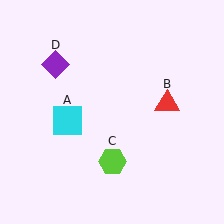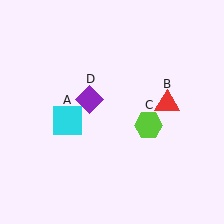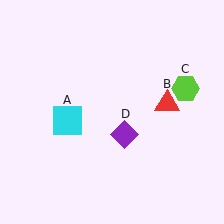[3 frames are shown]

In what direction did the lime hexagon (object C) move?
The lime hexagon (object C) moved up and to the right.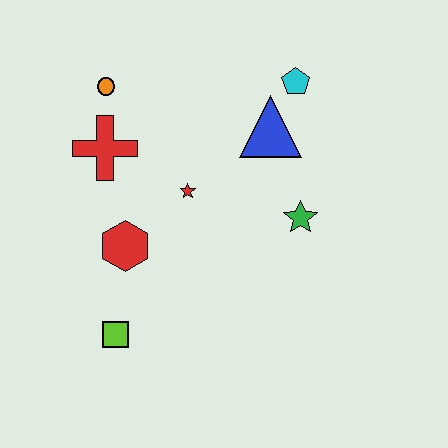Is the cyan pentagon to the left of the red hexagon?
No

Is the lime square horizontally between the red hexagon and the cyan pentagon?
No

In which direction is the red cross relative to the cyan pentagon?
The red cross is to the left of the cyan pentagon.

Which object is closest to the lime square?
The red hexagon is closest to the lime square.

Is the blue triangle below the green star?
No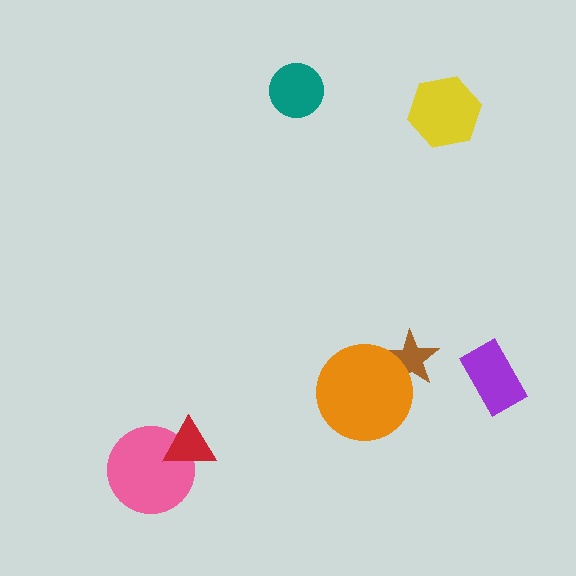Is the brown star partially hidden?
Yes, it is partially covered by another shape.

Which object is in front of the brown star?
The orange circle is in front of the brown star.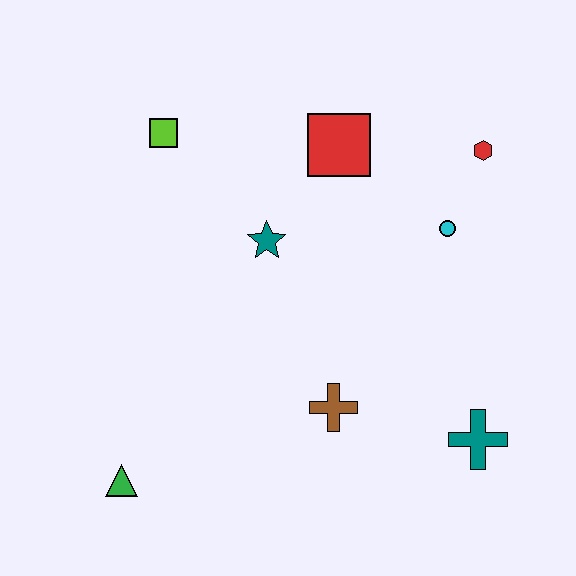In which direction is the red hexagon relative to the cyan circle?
The red hexagon is above the cyan circle.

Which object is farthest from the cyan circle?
The green triangle is farthest from the cyan circle.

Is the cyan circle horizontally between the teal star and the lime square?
No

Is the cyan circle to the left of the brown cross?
No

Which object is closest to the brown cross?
The teal cross is closest to the brown cross.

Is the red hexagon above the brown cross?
Yes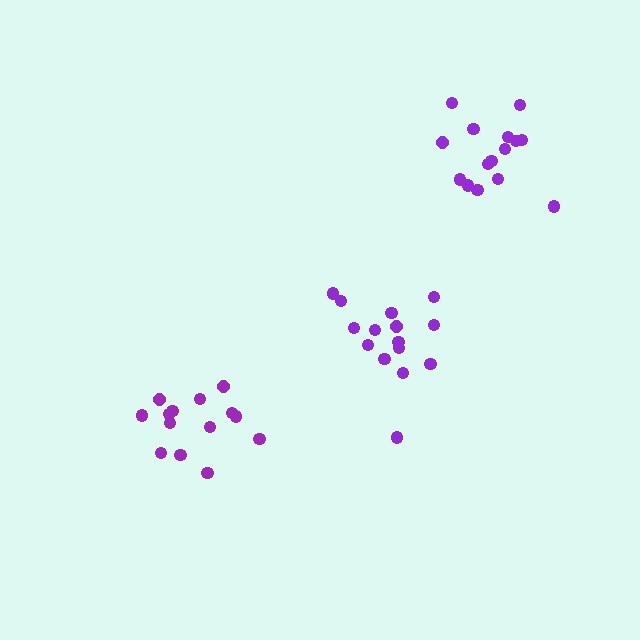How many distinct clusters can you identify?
There are 3 distinct clusters.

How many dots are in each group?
Group 1: 15 dots, Group 2: 15 dots, Group 3: 14 dots (44 total).